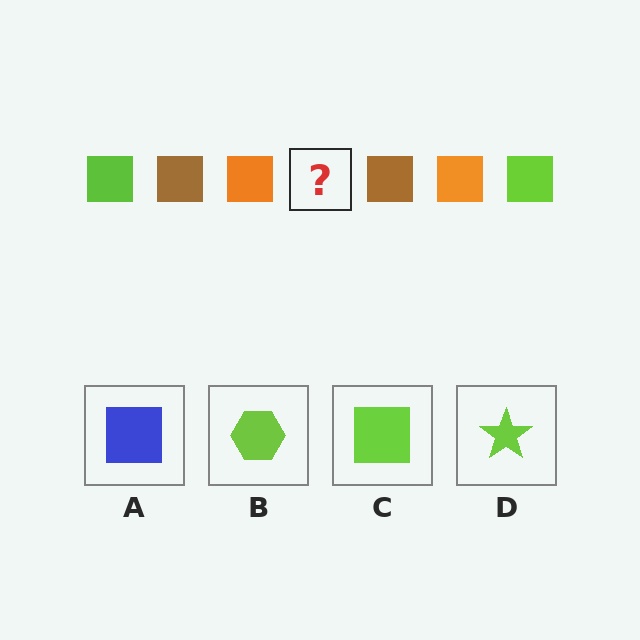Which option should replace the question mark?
Option C.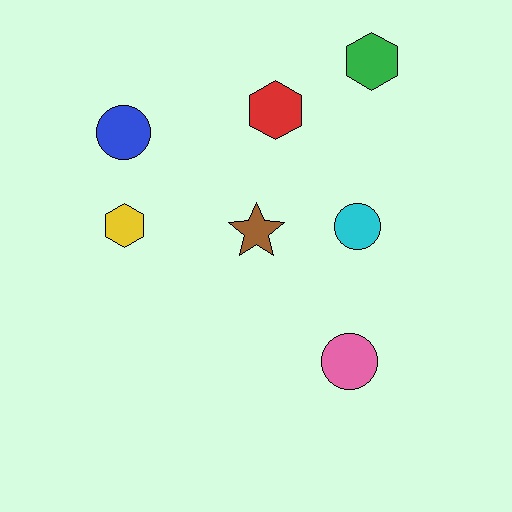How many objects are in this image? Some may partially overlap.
There are 7 objects.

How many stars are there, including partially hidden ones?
There is 1 star.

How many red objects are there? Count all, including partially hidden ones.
There is 1 red object.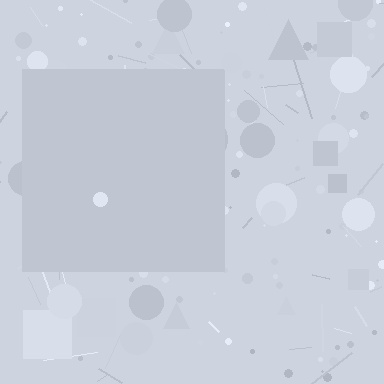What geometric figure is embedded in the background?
A square is embedded in the background.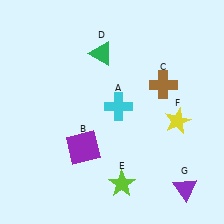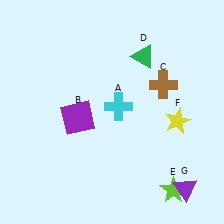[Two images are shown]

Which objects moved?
The objects that moved are: the purple square (B), the green triangle (D), the lime star (E).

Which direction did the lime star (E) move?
The lime star (E) moved right.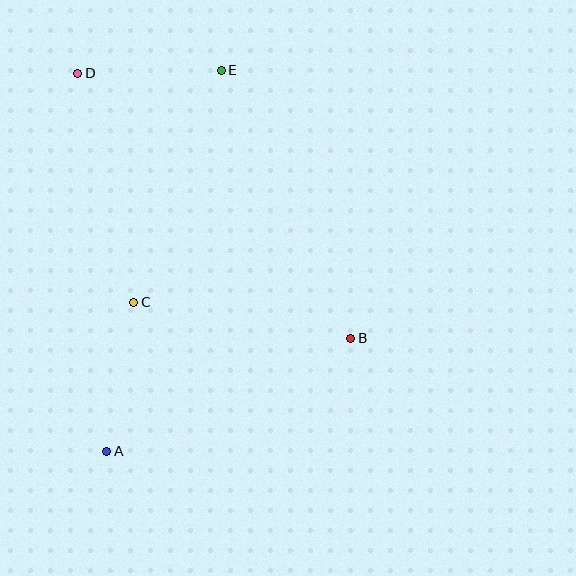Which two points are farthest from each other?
Points A and E are farthest from each other.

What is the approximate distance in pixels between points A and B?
The distance between A and B is approximately 269 pixels.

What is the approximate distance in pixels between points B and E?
The distance between B and E is approximately 298 pixels.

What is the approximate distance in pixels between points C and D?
The distance between C and D is approximately 236 pixels.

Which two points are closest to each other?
Points D and E are closest to each other.